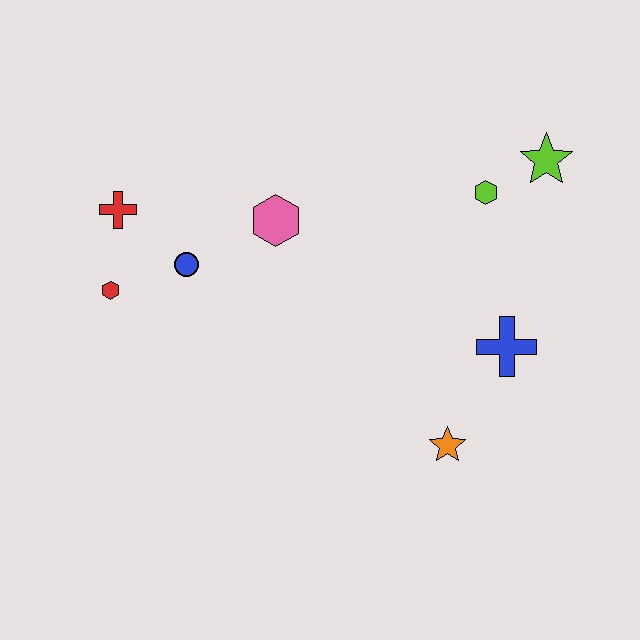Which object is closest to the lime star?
The lime hexagon is closest to the lime star.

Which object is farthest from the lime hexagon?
The red hexagon is farthest from the lime hexagon.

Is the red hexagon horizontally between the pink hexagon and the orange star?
No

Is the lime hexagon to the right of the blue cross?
No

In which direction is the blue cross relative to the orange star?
The blue cross is above the orange star.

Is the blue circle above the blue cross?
Yes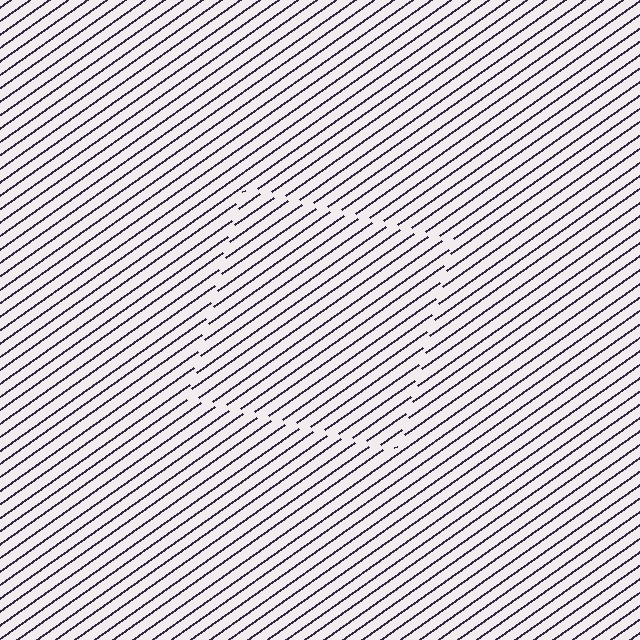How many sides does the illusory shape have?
4 sides — the line-ends trace a square.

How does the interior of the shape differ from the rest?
The interior of the shape contains the same grating, shifted by half a period — the contour is defined by the phase discontinuity where line-ends from the inner and outer gratings abut.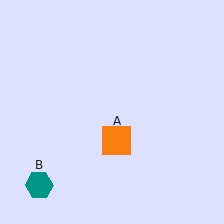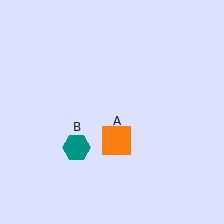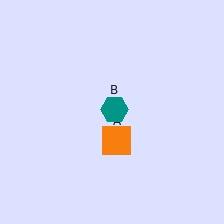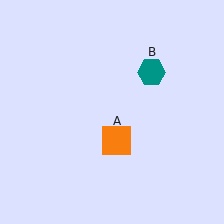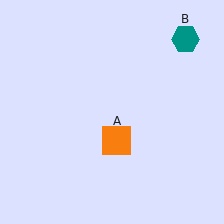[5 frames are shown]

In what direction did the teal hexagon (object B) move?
The teal hexagon (object B) moved up and to the right.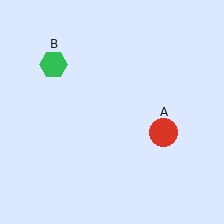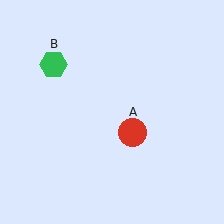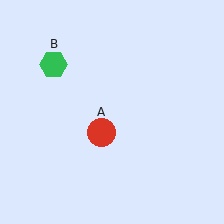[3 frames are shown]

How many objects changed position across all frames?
1 object changed position: red circle (object A).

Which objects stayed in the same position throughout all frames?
Green hexagon (object B) remained stationary.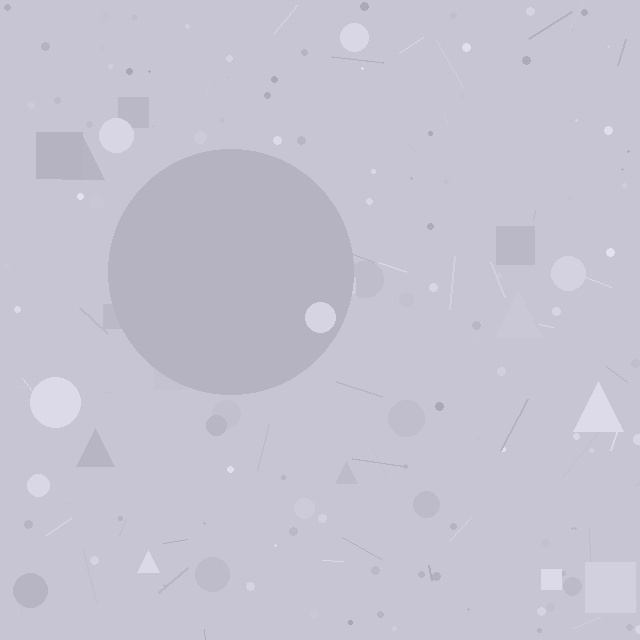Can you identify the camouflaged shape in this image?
The camouflaged shape is a circle.